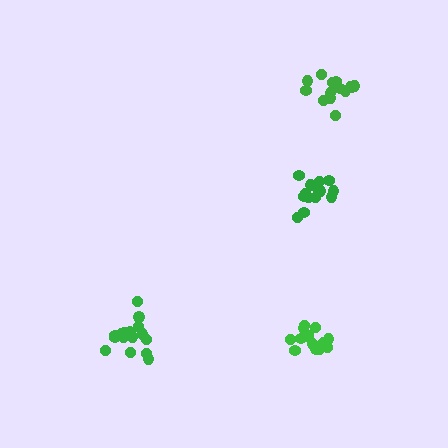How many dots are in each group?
Group 1: 16 dots, Group 2: 16 dots, Group 3: 14 dots, Group 4: 15 dots (61 total).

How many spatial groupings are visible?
There are 4 spatial groupings.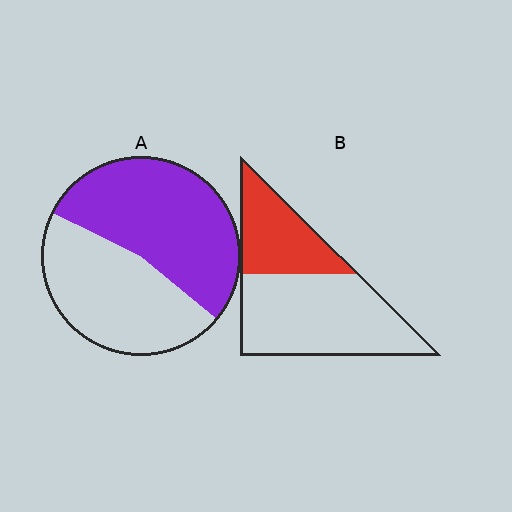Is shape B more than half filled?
No.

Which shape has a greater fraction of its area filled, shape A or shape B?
Shape A.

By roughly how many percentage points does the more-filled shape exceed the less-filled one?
By roughly 20 percentage points (A over B).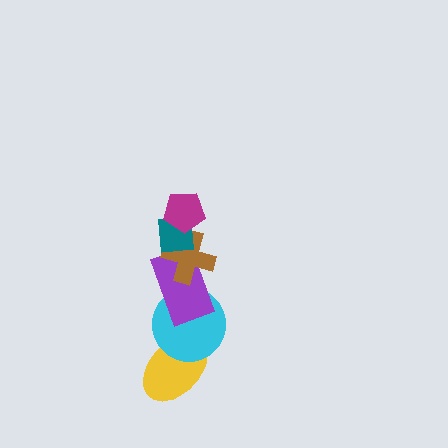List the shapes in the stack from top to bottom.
From top to bottom: the magenta pentagon, the teal square, the brown cross, the purple rectangle, the cyan circle, the yellow ellipse.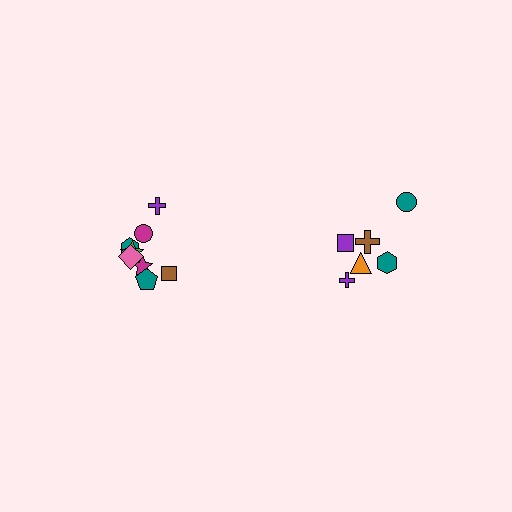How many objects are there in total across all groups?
There are 14 objects.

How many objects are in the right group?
There are 6 objects.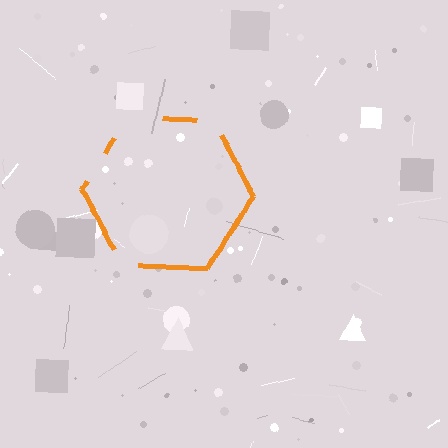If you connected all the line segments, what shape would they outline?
They would outline a hexagon.